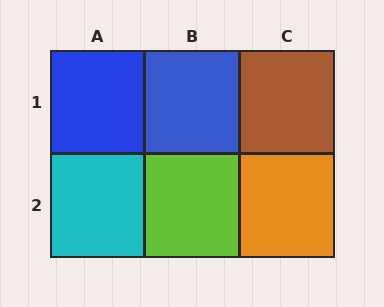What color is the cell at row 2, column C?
Orange.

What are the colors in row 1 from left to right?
Blue, blue, brown.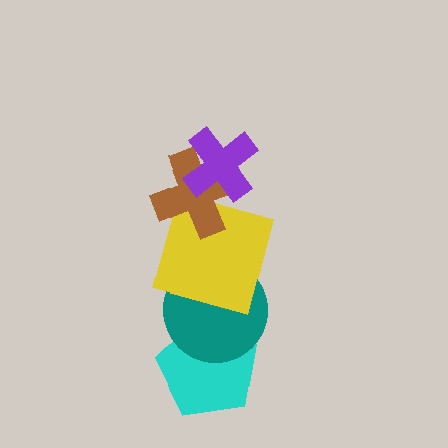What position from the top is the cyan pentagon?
The cyan pentagon is 5th from the top.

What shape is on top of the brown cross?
The purple cross is on top of the brown cross.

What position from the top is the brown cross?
The brown cross is 2nd from the top.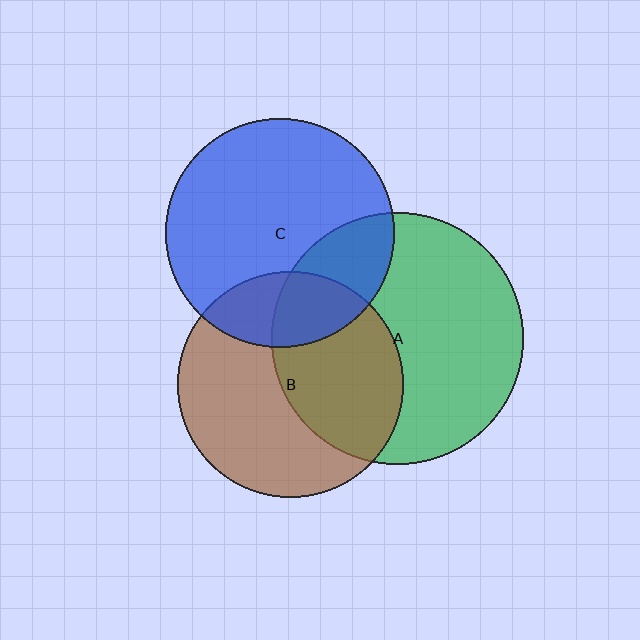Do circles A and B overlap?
Yes.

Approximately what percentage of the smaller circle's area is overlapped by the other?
Approximately 45%.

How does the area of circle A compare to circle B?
Approximately 1.2 times.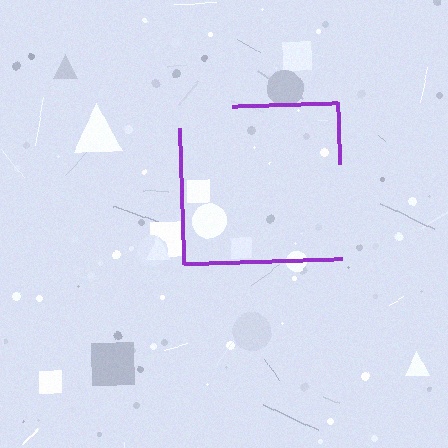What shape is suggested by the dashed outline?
The dashed outline suggests a square.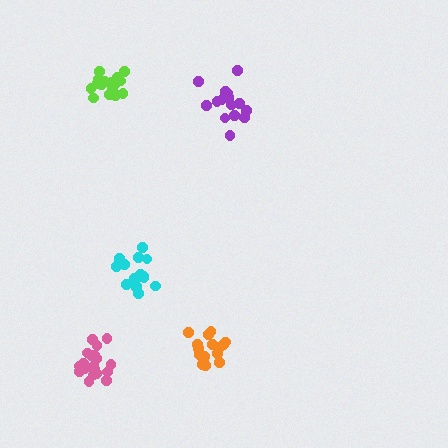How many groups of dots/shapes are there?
There are 5 groups.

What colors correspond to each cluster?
The clusters are colored: pink, purple, orange, lime, cyan.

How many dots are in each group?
Group 1: 20 dots, Group 2: 15 dots, Group 3: 16 dots, Group 4: 17 dots, Group 5: 17 dots (85 total).